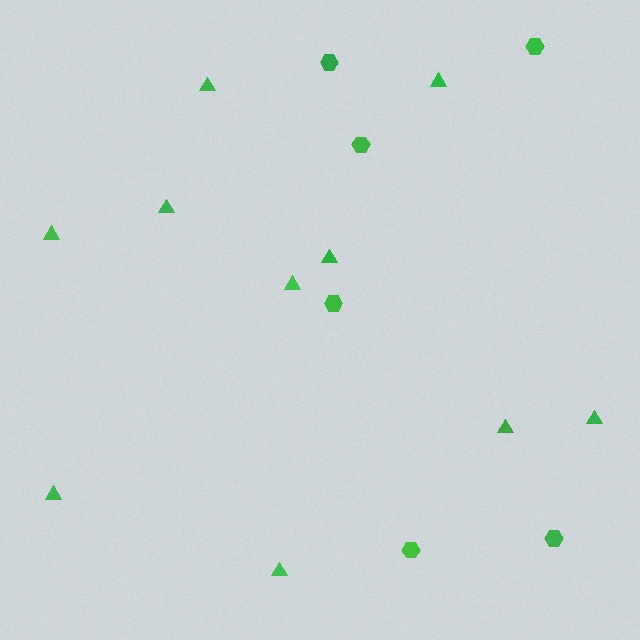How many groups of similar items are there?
There are 2 groups: one group of hexagons (6) and one group of triangles (10).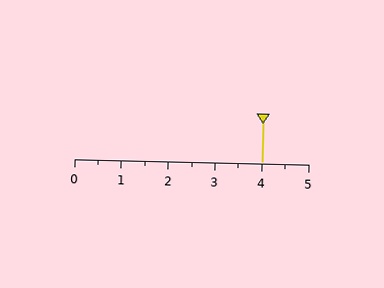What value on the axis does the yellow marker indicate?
The marker indicates approximately 4.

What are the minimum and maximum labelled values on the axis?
The axis runs from 0 to 5.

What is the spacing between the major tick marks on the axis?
The major ticks are spaced 1 apart.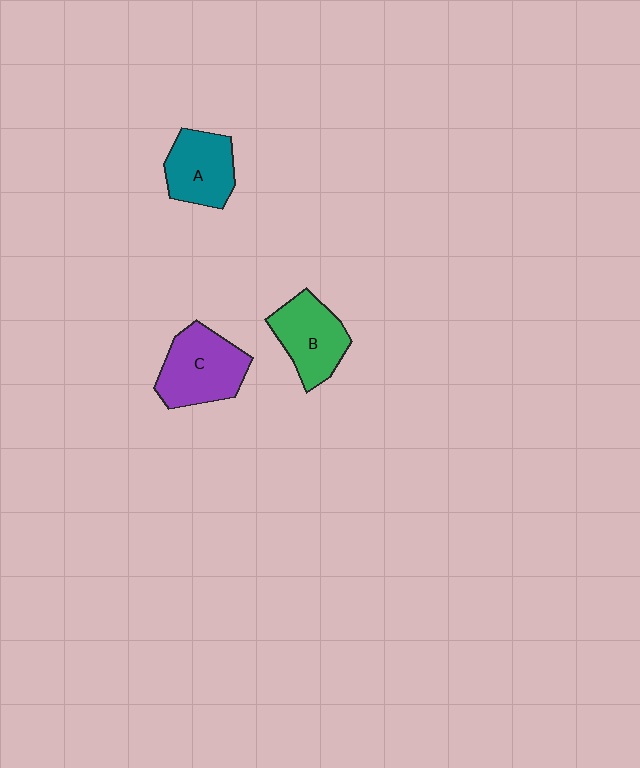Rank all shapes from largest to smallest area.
From largest to smallest: C (purple), B (green), A (teal).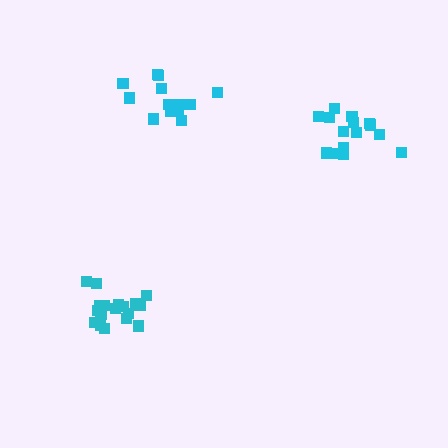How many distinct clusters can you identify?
There are 3 distinct clusters.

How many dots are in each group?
Group 1: 15 dots, Group 2: 15 dots, Group 3: 19 dots (49 total).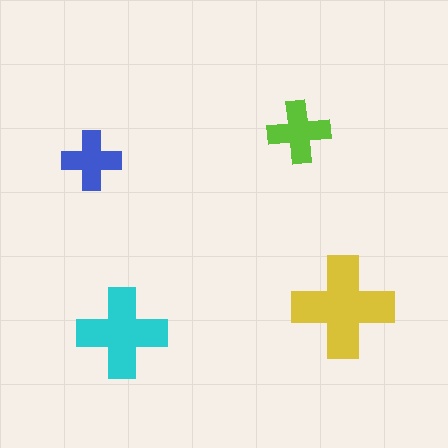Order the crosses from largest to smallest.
the yellow one, the cyan one, the lime one, the blue one.